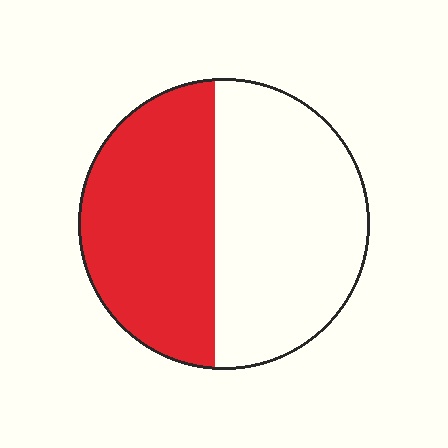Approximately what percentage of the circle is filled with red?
Approximately 45%.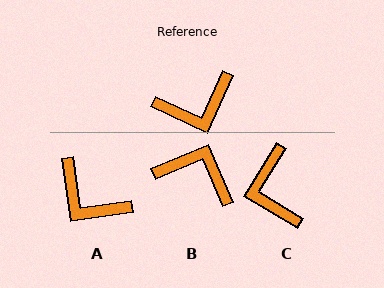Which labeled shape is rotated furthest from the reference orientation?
B, about 137 degrees away.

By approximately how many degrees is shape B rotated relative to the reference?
Approximately 137 degrees counter-clockwise.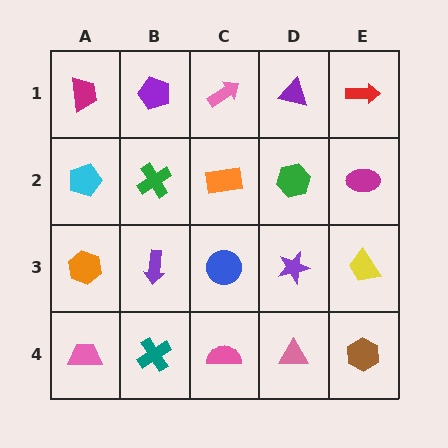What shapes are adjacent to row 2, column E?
A red arrow (row 1, column E), a yellow trapezoid (row 3, column E), a green hexagon (row 2, column D).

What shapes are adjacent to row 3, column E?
A magenta ellipse (row 2, column E), a brown hexagon (row 4, column E), a purple star (row 3, column D).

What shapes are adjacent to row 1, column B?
A green cross (row 2, column B), a magenta trapezoid (row 1, column A), a pink arrow (row 1, column C).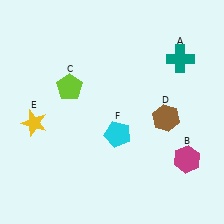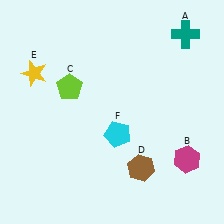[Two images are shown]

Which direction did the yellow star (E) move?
The yellow star (E) moved up.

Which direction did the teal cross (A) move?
The teal cross (A) moved up.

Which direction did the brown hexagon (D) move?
The brown hexagon (D) moved down.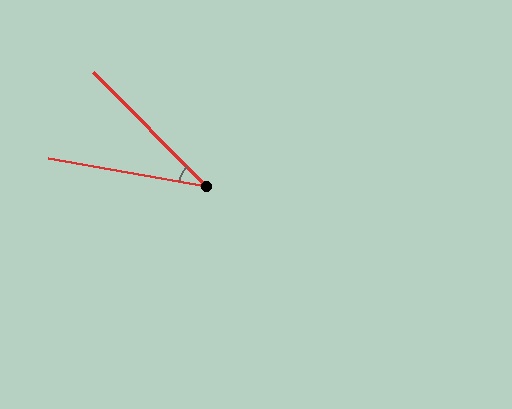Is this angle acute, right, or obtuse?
It is acute.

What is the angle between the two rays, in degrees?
Approximately 35 degrees.